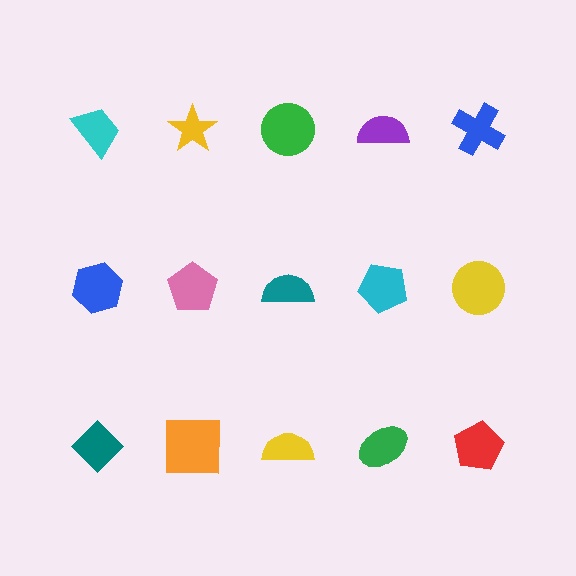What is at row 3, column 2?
An orange square.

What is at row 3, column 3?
A yellow semicircle.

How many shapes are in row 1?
5 shapes.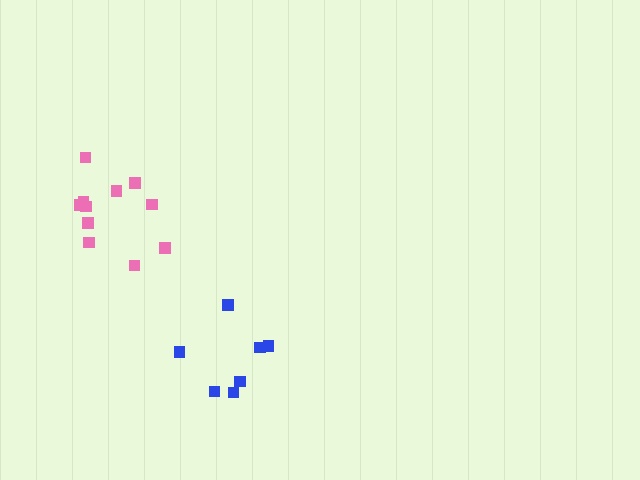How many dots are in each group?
Group 1: 11 dots, Group 2: 7 dots (18 total).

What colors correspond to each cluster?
The clusters are colored: pink, blue.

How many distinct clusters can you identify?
There are 2 distinct clusters.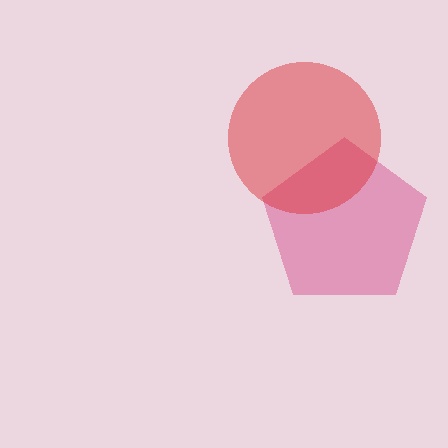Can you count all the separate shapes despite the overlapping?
Yes, there are 2 separate shapes.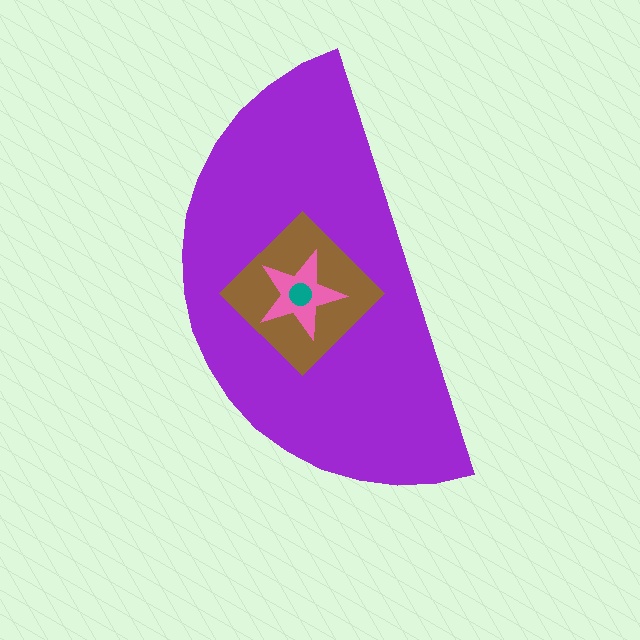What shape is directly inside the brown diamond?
The pink star.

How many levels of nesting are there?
4.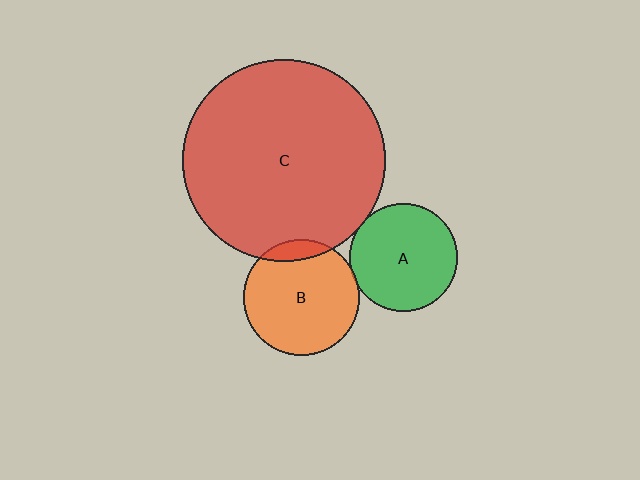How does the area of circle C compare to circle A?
Approximately 3.5 times.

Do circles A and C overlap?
Yes.